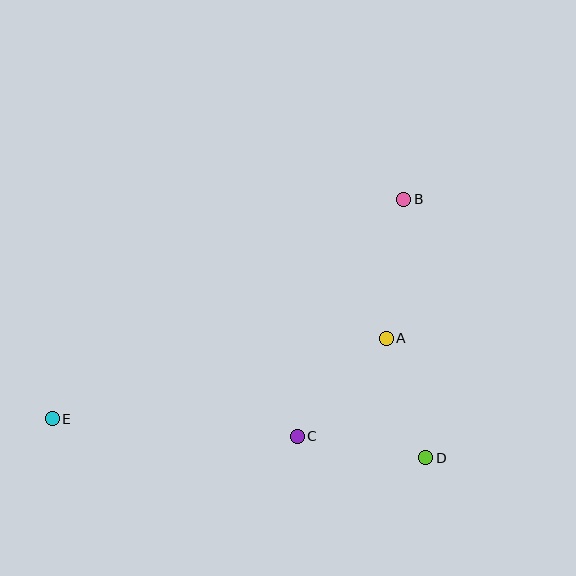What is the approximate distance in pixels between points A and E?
The distance between A and E is approximately 343 pixels.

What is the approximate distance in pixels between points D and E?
The distance between D and E is approximately 375 pixels.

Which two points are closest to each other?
Points A and D are closest to each other.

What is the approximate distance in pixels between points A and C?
The distance between A and C is approximately 133 pixels.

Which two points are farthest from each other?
Points B and E are farthest from each other.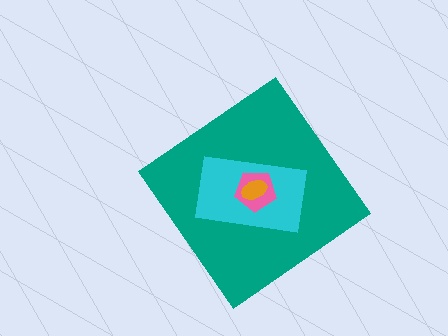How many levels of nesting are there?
4.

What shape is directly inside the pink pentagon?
The orange ellipse.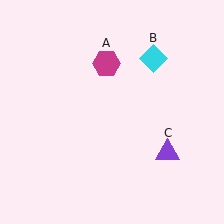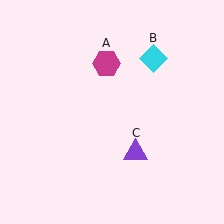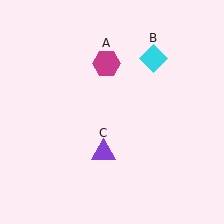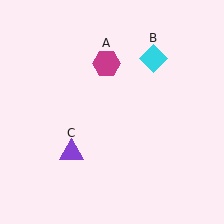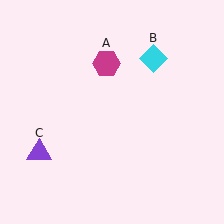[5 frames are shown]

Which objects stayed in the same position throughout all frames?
Magenta hexagon (object A) and cyan diamond (object B) remained stationary.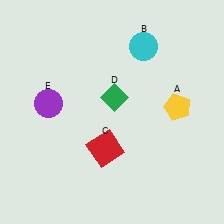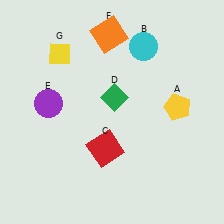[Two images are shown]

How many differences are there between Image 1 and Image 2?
There are 2 differences between the two images.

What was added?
An orange square (F), a yellow diamond (G) were added in Image 2.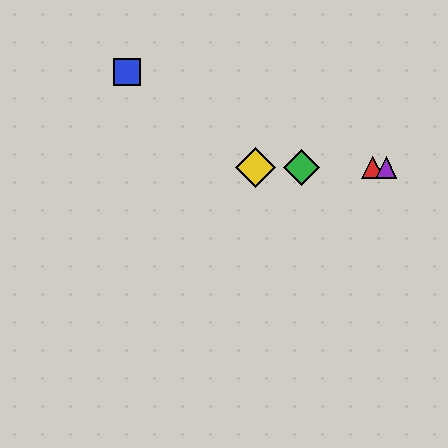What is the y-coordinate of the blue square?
The blue square is at y≈72.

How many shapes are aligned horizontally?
4 shapes (the red triangle, the green diamond, the yellow diamond, the purple triangle) are aligned horizontally.